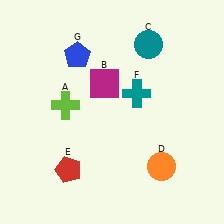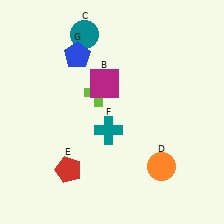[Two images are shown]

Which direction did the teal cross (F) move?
The teal cross (F) moved down.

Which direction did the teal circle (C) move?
The teal circle (C) moved left.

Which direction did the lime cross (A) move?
The lime cross (A) moved right.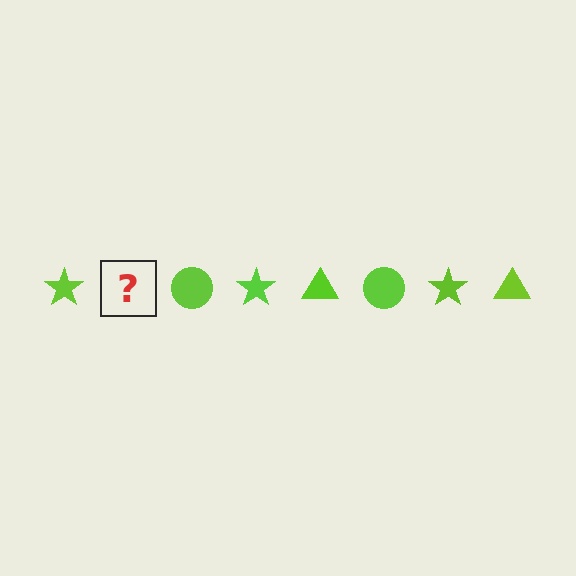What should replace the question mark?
The question mark should be replaced with a lime triangle.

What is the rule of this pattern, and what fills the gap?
The rule is that the pattern cycles through star, triangle, circle shapes in lime. The gap should be filled with a lime triangle.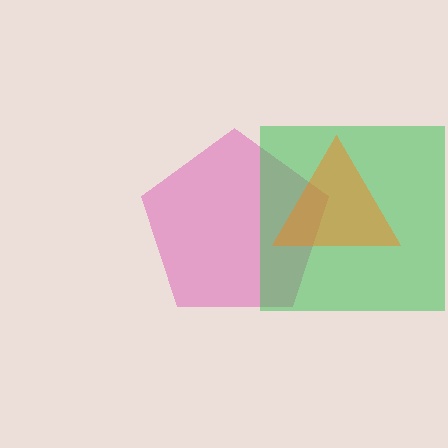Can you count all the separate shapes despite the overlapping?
Yes, there are 3 separate shapes.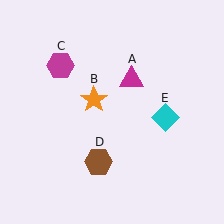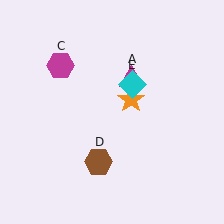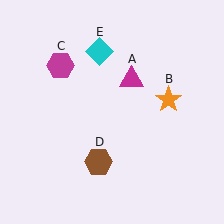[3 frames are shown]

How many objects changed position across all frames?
2 objects changed position: orange star (object B), cyan diamond (object E).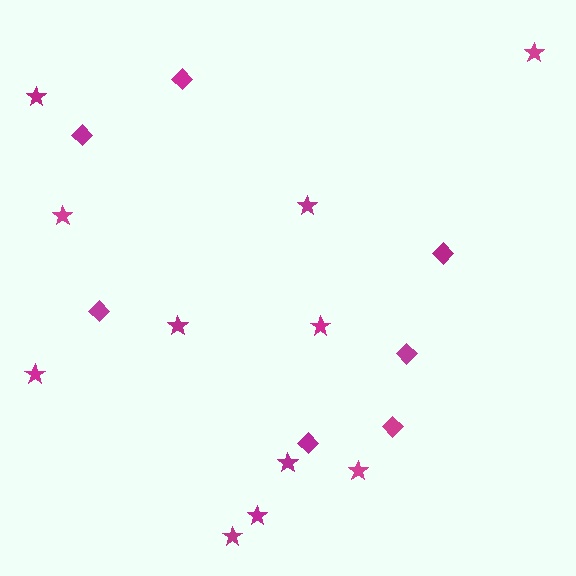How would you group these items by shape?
There are 2 groups: one group of stars (11) and one group of diamonds (7).